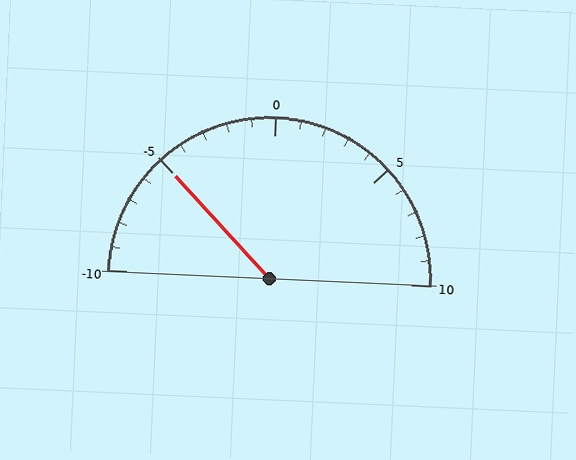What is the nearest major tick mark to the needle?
The nearest major tick mark is -5.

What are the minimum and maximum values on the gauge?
The gauge ranges from -10 to 10.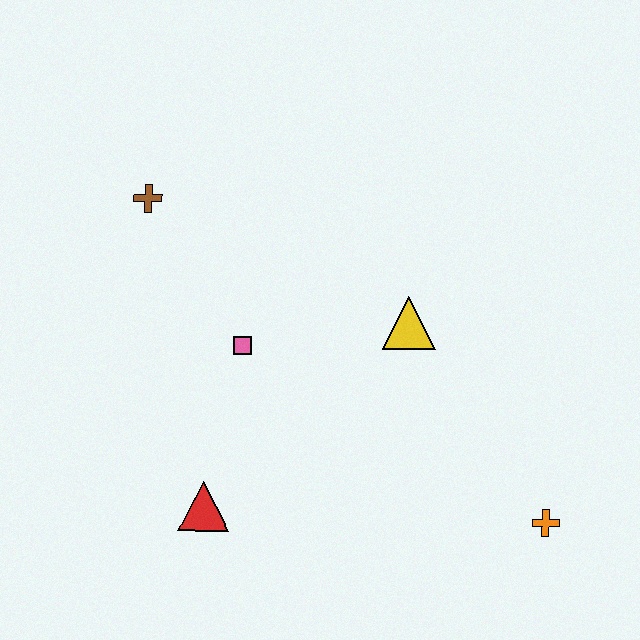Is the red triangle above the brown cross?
No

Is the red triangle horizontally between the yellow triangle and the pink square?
No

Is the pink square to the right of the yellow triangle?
No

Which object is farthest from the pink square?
The orange cross is farthest from the pink square.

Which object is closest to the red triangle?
The pink square is closest to the red triangle.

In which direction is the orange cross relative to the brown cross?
The orange cross is to the right of the brown cross.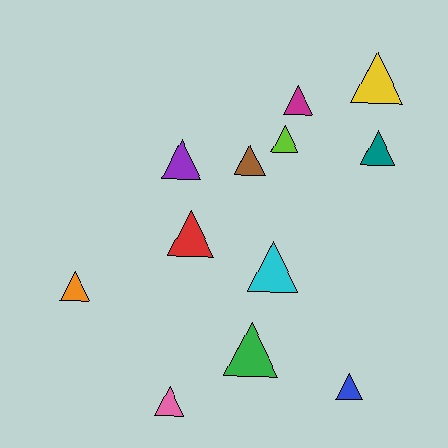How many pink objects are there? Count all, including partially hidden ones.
There is 1 pink object.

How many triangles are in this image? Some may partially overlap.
There are 12 triangles.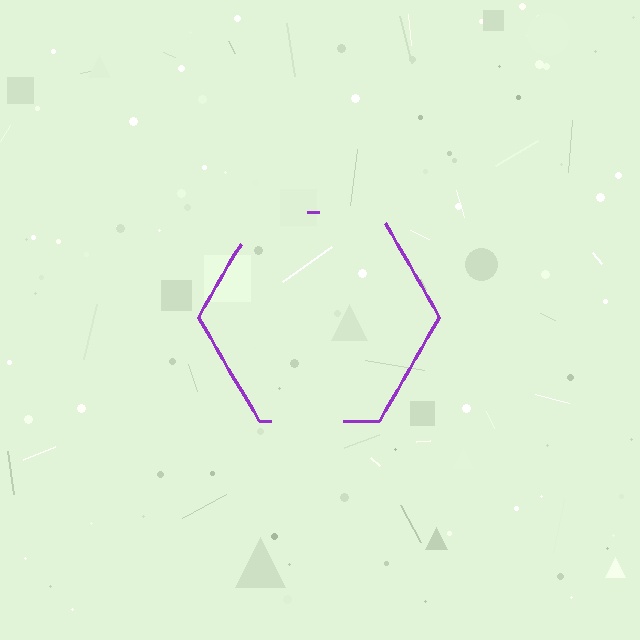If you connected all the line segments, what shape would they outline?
They would outline a hexagon.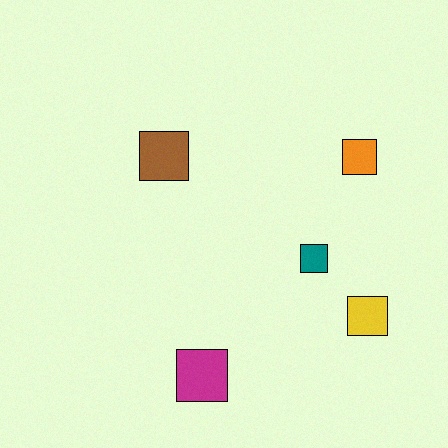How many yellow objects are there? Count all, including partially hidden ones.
There is 1 yellow object.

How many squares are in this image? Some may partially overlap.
There are 5 squares.